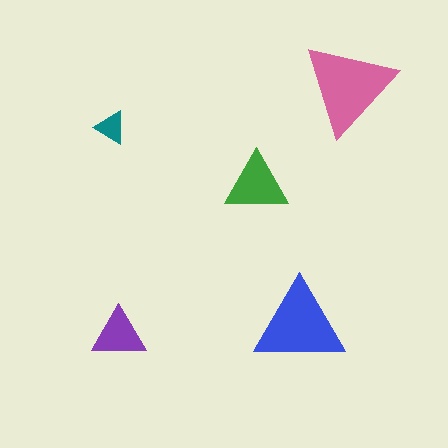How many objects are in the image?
There are 5 objects in the image.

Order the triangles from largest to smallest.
the pink one, the blue one, the green one, the purple one, the teal one.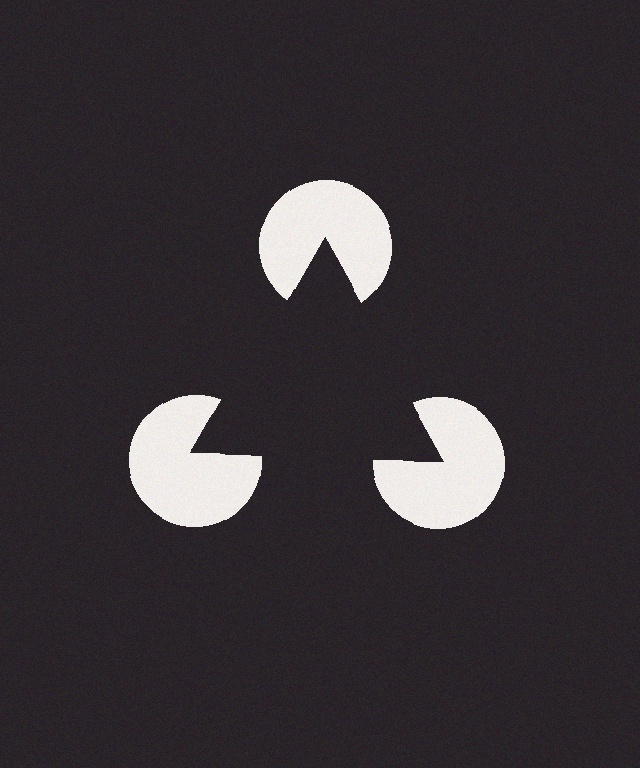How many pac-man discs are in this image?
There are 3 — one at each vertex of the illusory triangle.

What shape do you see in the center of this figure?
An illusory triangle — its edges are inferred from the aligned wedge cuts in the pac-man discs, not physically drawn.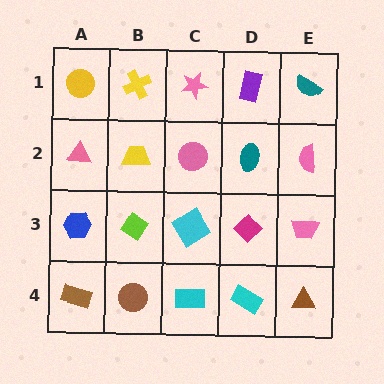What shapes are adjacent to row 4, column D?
A magenta diamond (row 3, column D), a cyan rectangle (row 4, column C), a brown triangle (row 4, column E).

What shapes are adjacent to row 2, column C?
A pink star (row 1, column C), a cyan diamond (row 3, column C), a yellow trapezoid (row 2, column B), a teal ellipse (row 2, column D).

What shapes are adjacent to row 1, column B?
A yellow trapezoid (row 2, column B), a yellow circle (row 1, column A), a pink star (row 1, column C).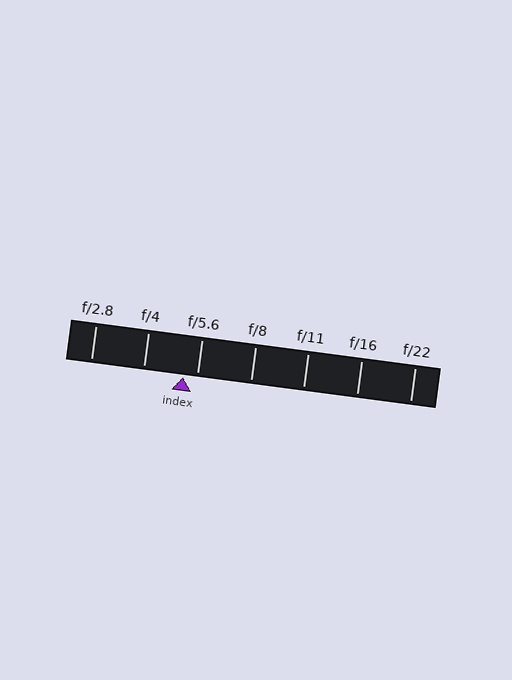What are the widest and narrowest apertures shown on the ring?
The widest aperture shown is f/2.8 and the narrowest is f/22.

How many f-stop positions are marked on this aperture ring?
There are 7 f-stop positions marked.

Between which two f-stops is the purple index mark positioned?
The index mark is between f/4 and f/5.6.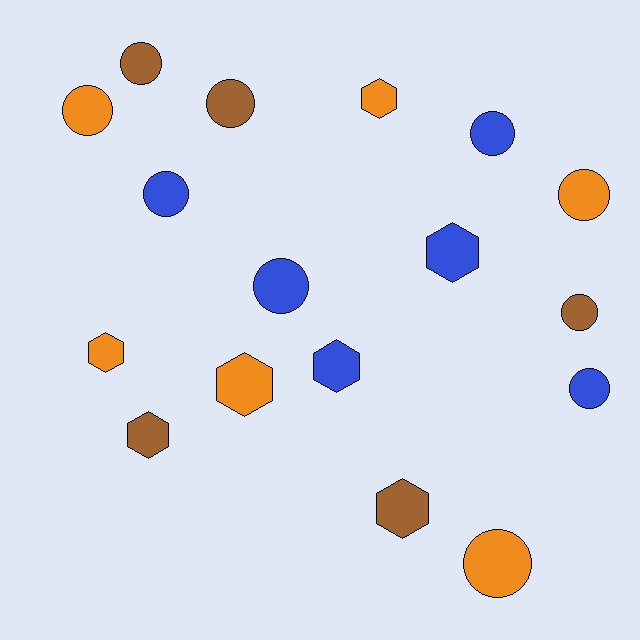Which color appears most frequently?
Blue, with 6 objects.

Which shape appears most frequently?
Circle, with 10 objects.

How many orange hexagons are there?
There are 3 orange hexagons.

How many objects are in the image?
There are 17 objects.